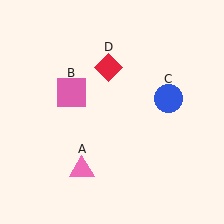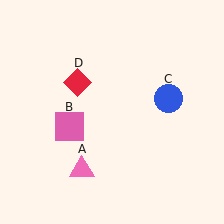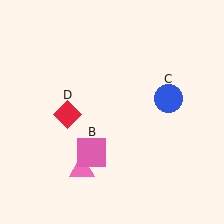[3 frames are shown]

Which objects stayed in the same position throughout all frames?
Pink triangle (object A) and blue circle (object C) remained stationary.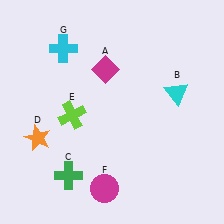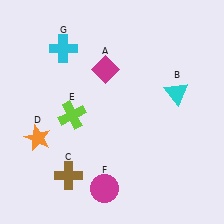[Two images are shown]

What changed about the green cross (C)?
In Image 1, C is green. In Image 2, it changed to brown.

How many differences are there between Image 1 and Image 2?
There is 1 difference between the two images.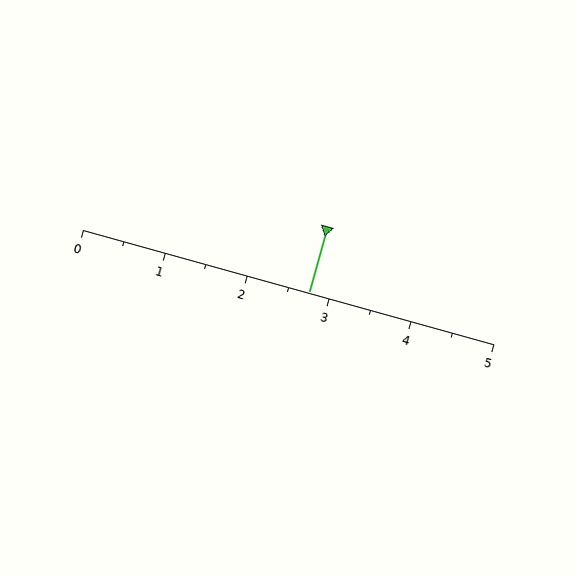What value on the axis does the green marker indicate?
The marker indicates approximately 2.8.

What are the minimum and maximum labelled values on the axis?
The axis runs from 0 to 5.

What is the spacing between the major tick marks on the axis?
The major ticks are spaced 1 apart.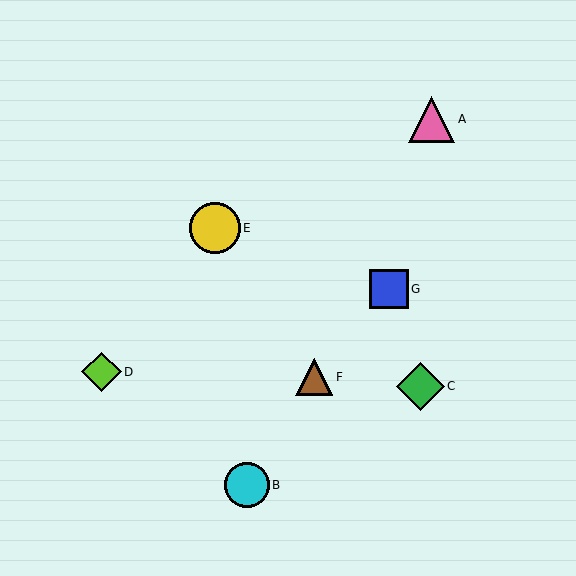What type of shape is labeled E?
Shape E is a yellow circle.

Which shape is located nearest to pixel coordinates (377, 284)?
The blue square (labeled G) at (389, 289) is nearest to that location.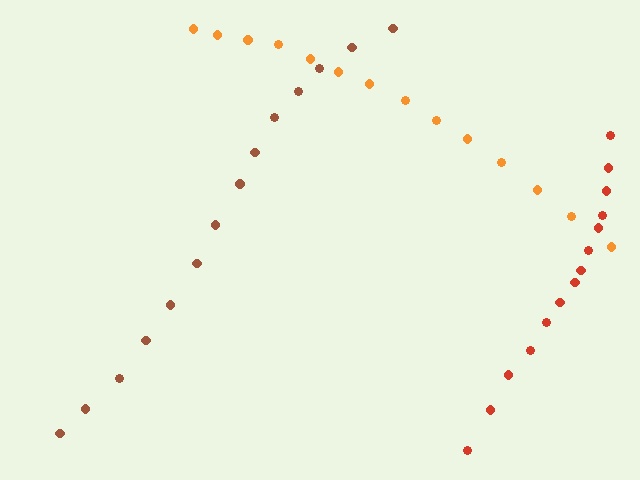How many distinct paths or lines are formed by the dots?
There are 3 distinct paths.